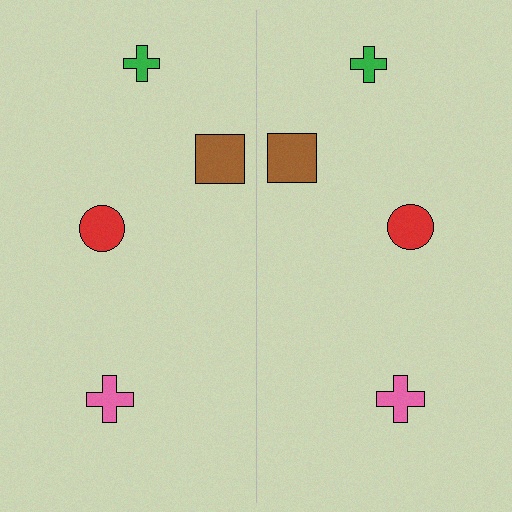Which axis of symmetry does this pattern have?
The pattern has a vertical axis of symmetry running through the center of the image.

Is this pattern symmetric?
Yes, this pattern has bilateral (reflection) symmetry.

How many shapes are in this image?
There are 8 shapes in this image.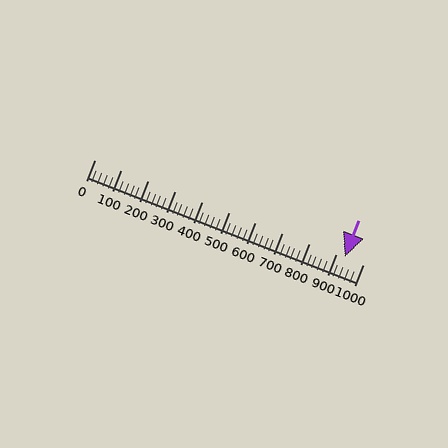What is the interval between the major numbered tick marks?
The major tick marks are spaced 100 units apart.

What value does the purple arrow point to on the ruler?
The purple arrow points to approximately 934.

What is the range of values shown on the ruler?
The ruler shows values from 0 to 1000.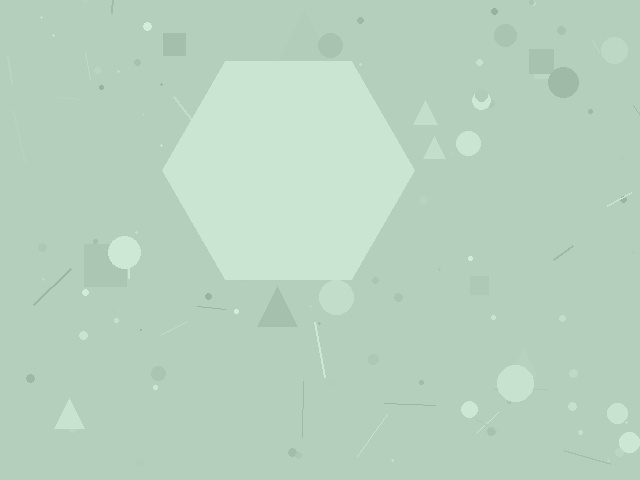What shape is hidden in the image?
A hexagon is hidden in the image.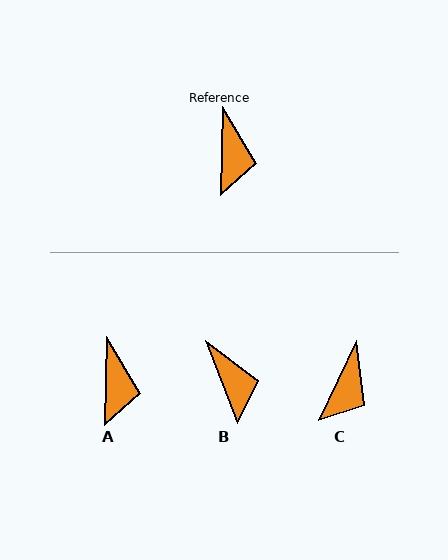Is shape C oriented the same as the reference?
No, it is off by about 24 degrees.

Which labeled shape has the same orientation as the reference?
A.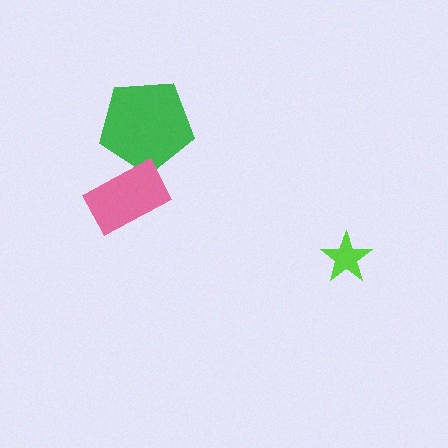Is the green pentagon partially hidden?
Yes, it is partially covered by another shape.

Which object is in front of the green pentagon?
The pink rectangle is in front of the green pentagon.